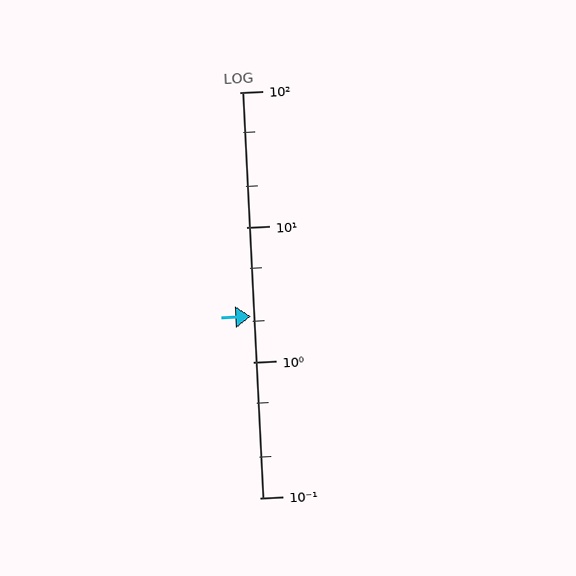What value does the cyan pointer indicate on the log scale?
The pointer indicates approximately 2.2.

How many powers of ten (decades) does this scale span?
The scale spans 3 decades, from 0.1 to 100.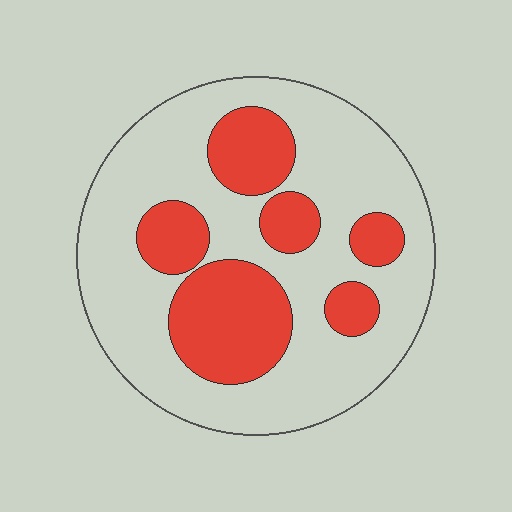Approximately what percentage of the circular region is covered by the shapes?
Approximately 30%.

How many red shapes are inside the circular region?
6.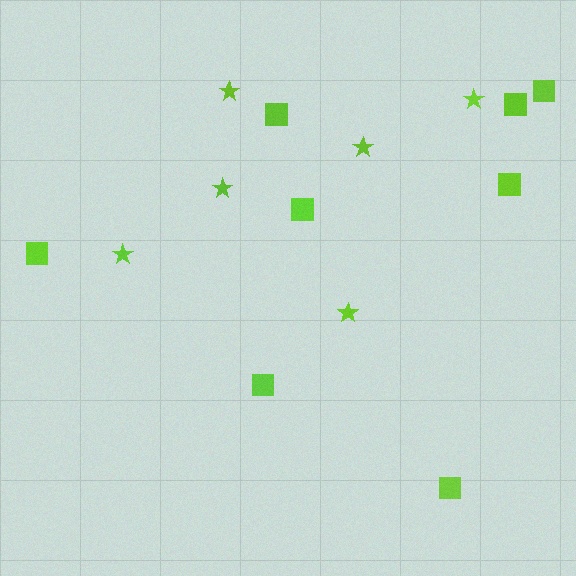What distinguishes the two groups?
There are 2 groups: one group of squares (8) and one group of stars (6).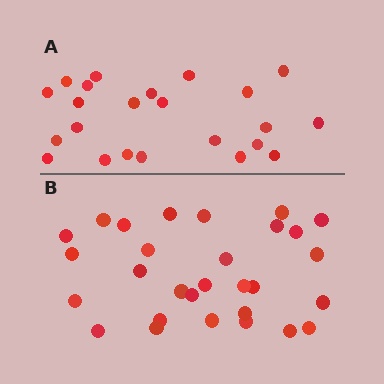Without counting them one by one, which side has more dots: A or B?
Region B (the bottom region) has more dots.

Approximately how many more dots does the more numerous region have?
Region B has about 6 more dots than region A.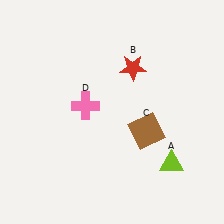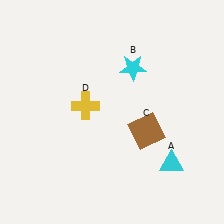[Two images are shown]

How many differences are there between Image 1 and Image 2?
There are 3 differences between the two images.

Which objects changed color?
A changed from lime to cyan. B changed from red to cyan. D changed from pink to yellow.